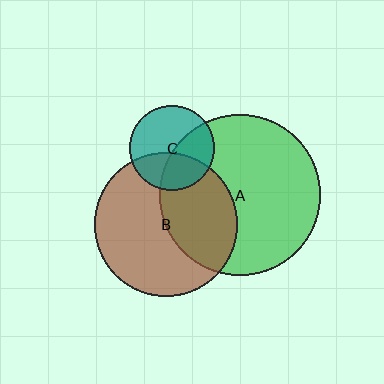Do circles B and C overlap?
Yes.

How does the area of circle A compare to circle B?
Approximately 1.3 times.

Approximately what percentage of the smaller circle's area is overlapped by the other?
Approximately 35%.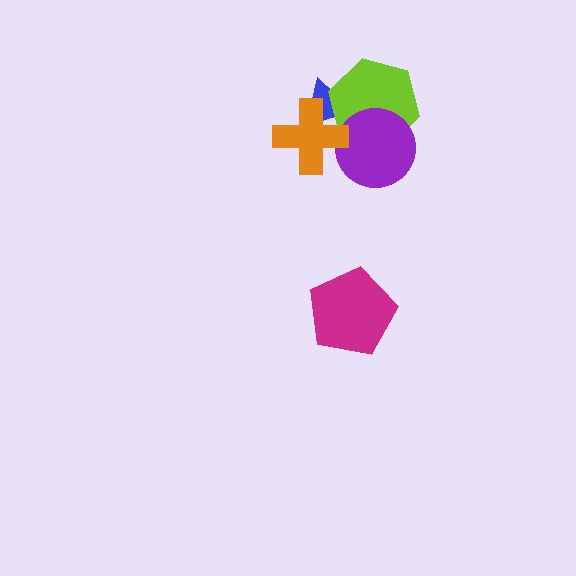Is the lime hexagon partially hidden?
Yes, it is partially covered by another shape.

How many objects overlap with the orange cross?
3 objects overlap with the orange cross.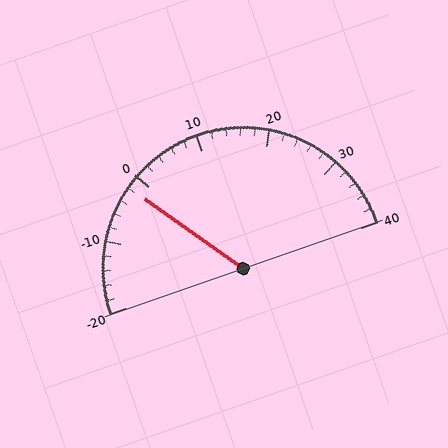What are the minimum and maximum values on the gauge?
The gauge ranges from -20 to 40.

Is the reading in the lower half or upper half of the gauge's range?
The reading is in the lower half of the range (-20 to 40).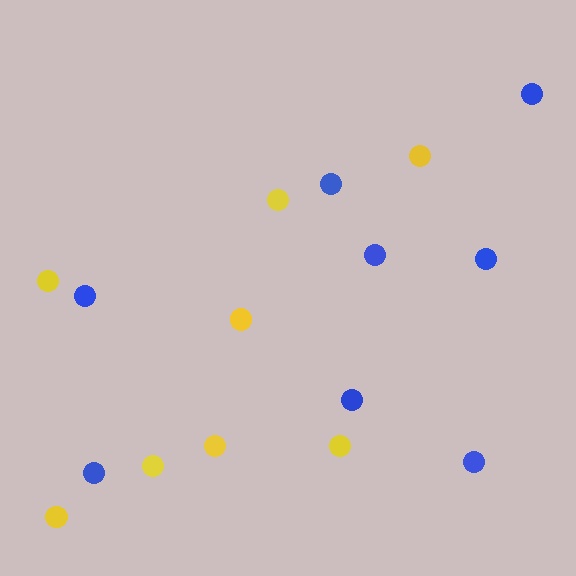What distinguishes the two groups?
There are 2 groups: one group of blue circles (8) and one group of yellow circles (8).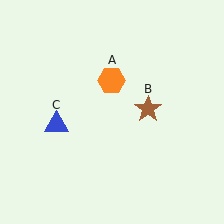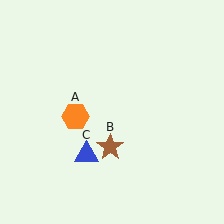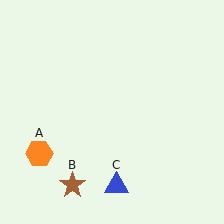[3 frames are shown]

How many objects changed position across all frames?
3 objects changed position: orange hexagon (object A), brown star (object B), blue triangle (object C).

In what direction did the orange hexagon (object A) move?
The orange hexagon (object A) moved down and to the left.